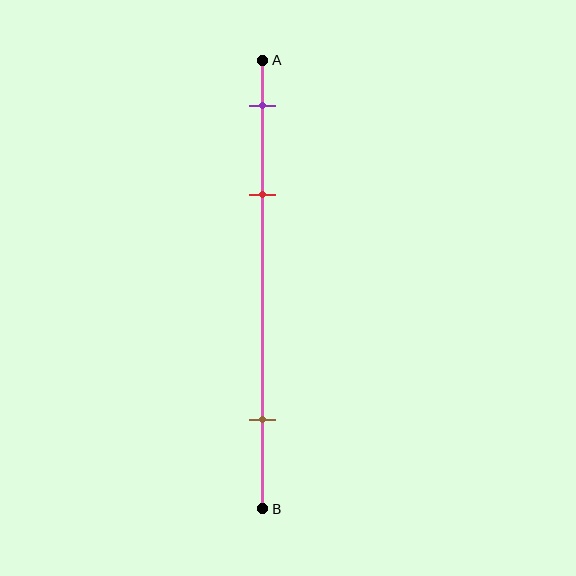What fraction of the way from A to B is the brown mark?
The brown mark is approximately 80% (0.8) of the way from A to B.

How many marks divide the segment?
There are 3 marks dividing the segment.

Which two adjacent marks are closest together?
The purple and red marks are the closest adjacent pair.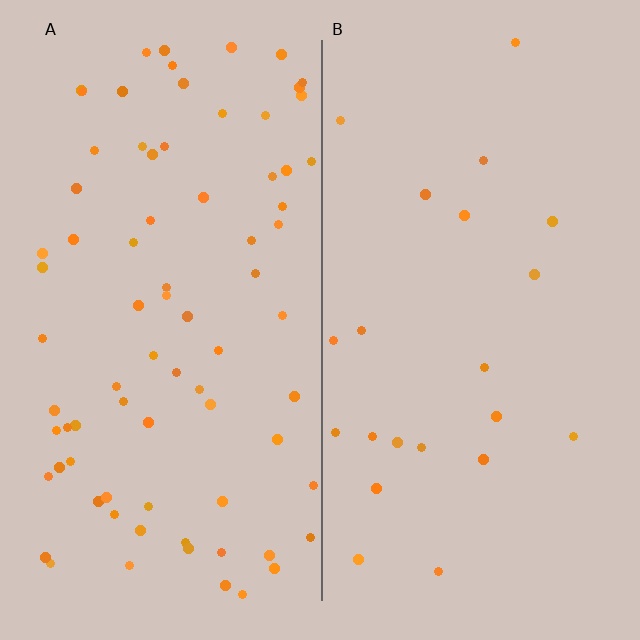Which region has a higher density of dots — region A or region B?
A (the left).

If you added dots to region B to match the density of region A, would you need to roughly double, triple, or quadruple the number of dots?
Approximately quadruple.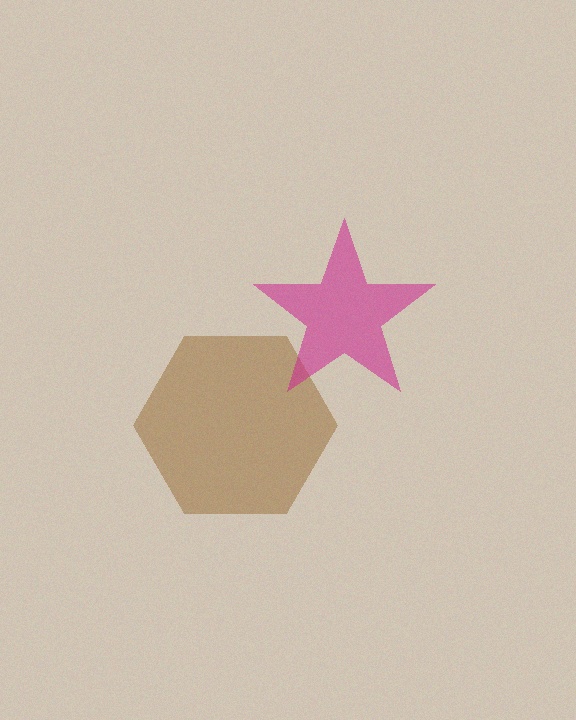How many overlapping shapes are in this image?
There are 2 overlapping shapes in the image.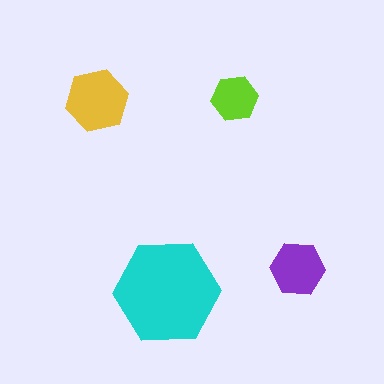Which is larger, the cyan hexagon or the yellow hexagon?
The cyan one.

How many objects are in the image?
There are 4 objects in the image.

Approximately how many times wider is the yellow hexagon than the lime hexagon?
About 1.5 times wider.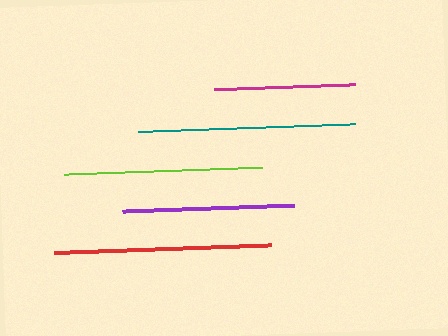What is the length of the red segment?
The red segment is approximately 217 pixels long.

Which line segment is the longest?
The teal line is the longest at approximately 218 pixels.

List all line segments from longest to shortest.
From longest to shortest: teal, red, lime, purple, magenta.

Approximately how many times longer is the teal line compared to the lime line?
The teal line is approximately 1.1 times the length of the lime line.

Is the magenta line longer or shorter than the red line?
The red line is longer than the magenta line.